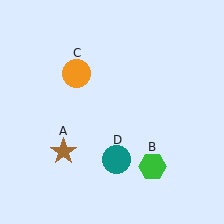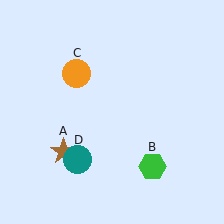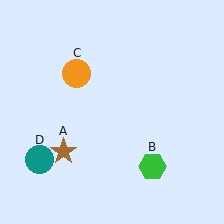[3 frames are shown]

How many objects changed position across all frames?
1 object changed position: teal circle (object D).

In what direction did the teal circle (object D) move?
The teal circle (object D) moved left.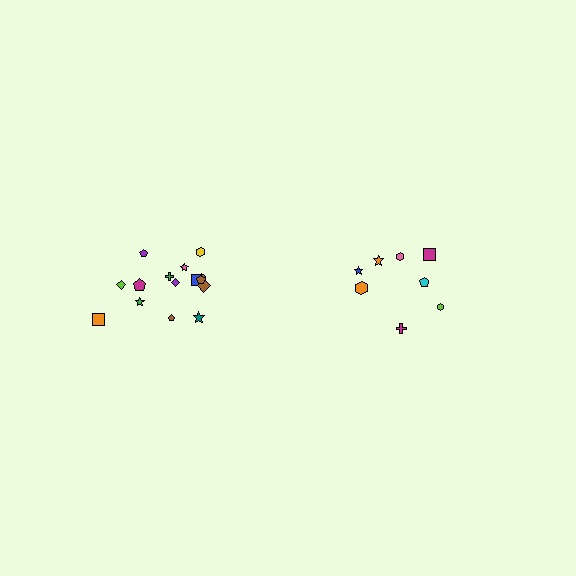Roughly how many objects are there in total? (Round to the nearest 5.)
Roughly 25 objects in total.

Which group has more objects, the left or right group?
The left group.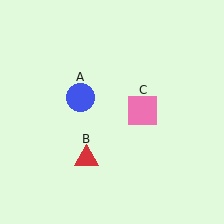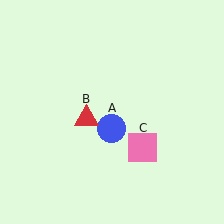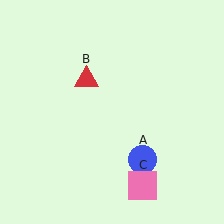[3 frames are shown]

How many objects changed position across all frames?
3 objects changed position: blue circle (object A), red triangle (object B), pink square (object C).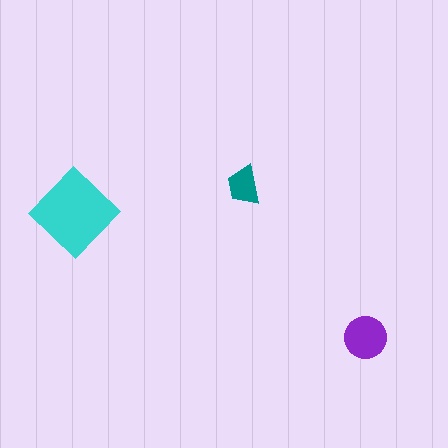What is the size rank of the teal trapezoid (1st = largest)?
3rd.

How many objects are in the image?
There are 3 objects in the image.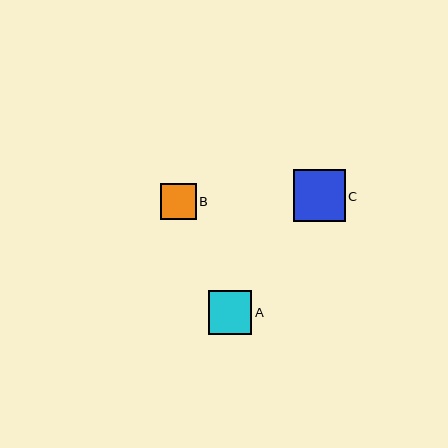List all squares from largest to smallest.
From largest to smallest: C, A, B.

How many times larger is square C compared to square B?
Square C is approximately 1.5 times the size of square B.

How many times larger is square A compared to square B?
Square A is approximately 1.2 times the size of square B.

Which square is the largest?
Square C is the largest with a size of approximately 52 pixels.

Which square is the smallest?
Square B is the smallest with a size of approximately 36 pixels.